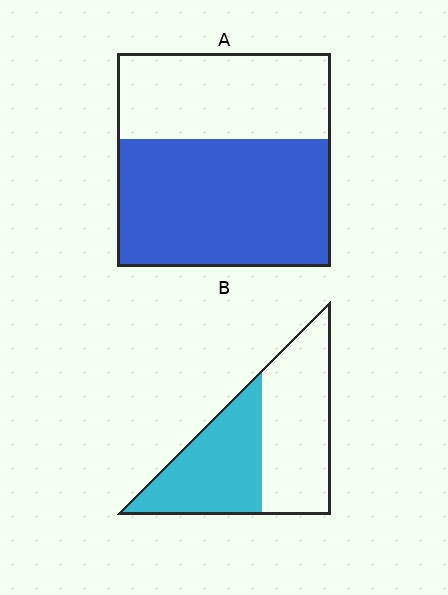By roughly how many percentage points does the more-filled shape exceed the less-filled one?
By roughly 15 percentage points (A over B).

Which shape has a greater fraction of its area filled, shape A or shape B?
Shape A.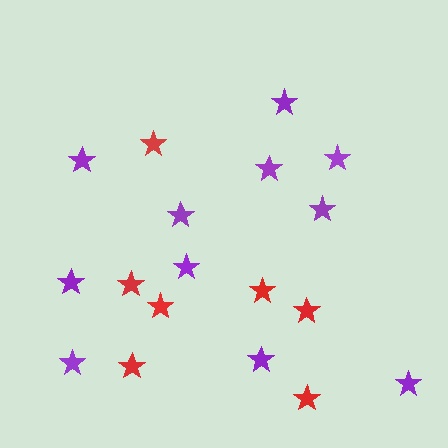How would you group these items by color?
There are 2 groups: one group of red stars (7) and one group of purple stars (11).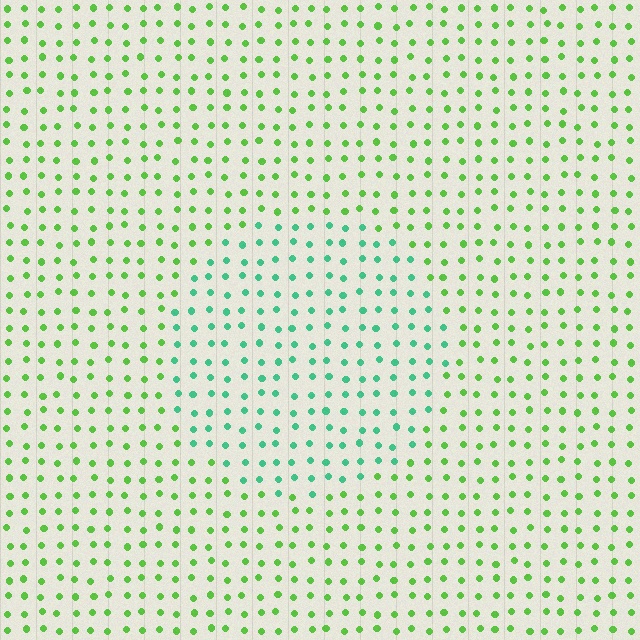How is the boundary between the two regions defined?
The boundary is defined purely by a slight shift in hue (about 45 degrees). Spacing, size, and orientation are identical on both sides.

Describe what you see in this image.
The image is filled with small lime elements in a uniform arrangement. A circle-shaped region is visible where the elements are tinted to a slightly different hue, forming a subtle color boundary.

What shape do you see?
I see a circle.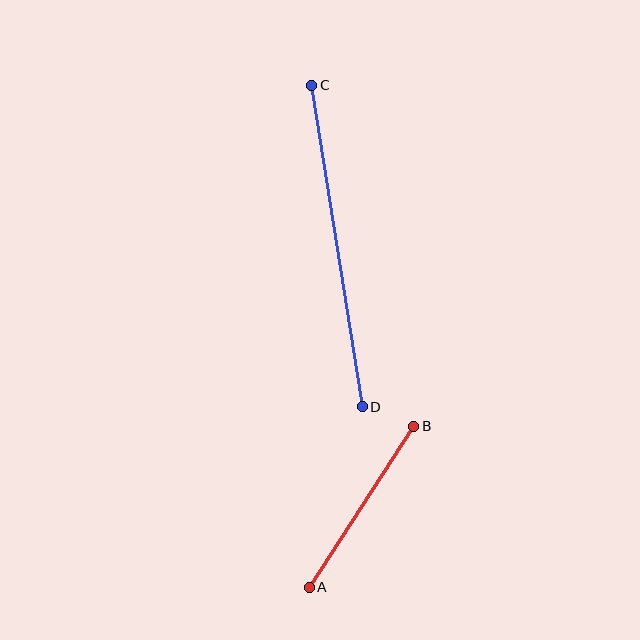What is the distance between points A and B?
The distance is approximately 192 pixels.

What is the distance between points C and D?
The distance is approximately 325 pixels.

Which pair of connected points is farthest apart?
Points C and D are farthest apart.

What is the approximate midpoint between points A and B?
The midpoint is at approximately (362, 507) pixels.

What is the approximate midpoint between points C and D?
The midpoint is at approximately (337, 246) pixels.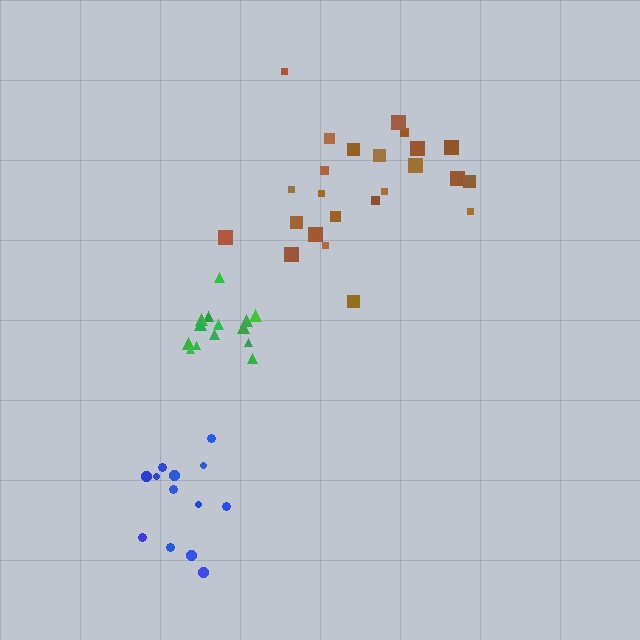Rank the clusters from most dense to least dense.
green, blue, brown.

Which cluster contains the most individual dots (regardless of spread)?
Brown (24).